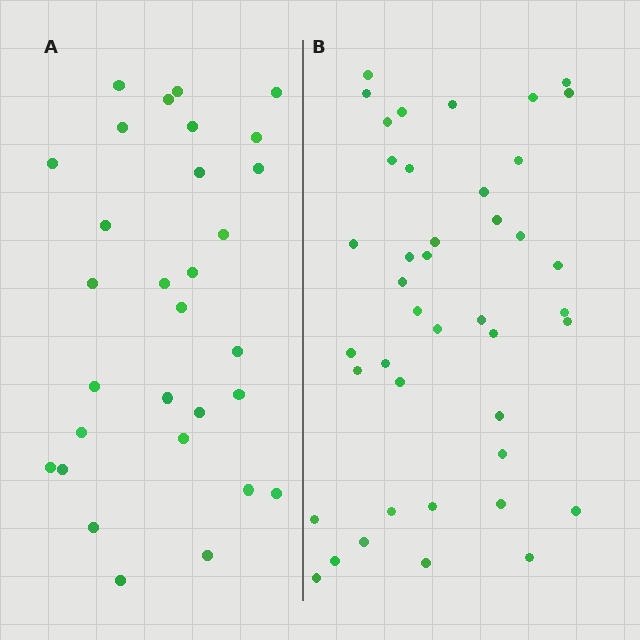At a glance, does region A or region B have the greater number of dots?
Region B (the right region) has more dots.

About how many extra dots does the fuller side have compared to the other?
Region B has roughly 12 or so more dots than region A.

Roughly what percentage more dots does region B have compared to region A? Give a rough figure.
About 40% more.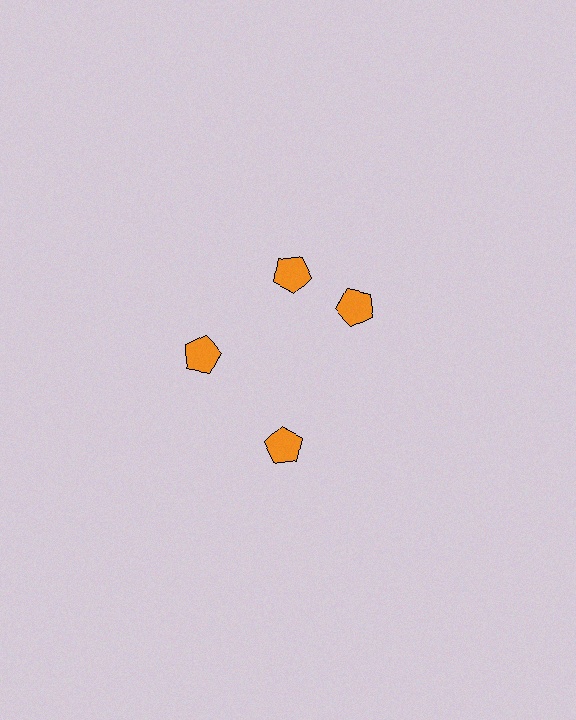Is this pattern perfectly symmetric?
No. The 4 orange pentagons are arranged in a ring, but one element near the 3 o'clock position is rotated out of alignment along the ring, breaking the 4-fold rotational symmetry.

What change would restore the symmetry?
The symmetry would be restored by rotating it back into even spacing with its neighbors so that all 4 pentagons sit at equal angles and equal distance from the center.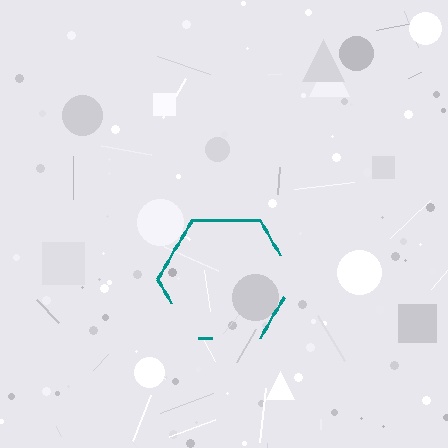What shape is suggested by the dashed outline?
The dashed outline suggests a hexagon.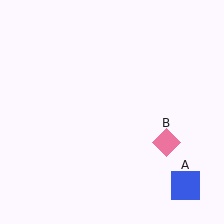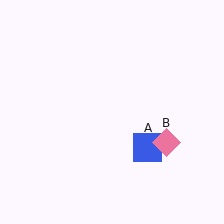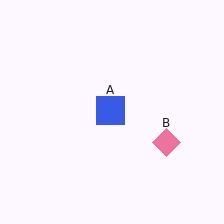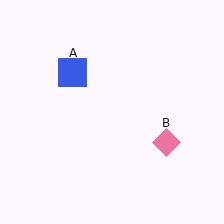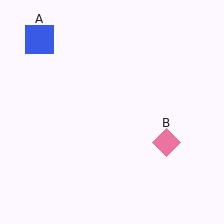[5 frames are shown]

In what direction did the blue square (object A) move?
The blue square (object A) moved up and to the left.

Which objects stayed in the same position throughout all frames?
Pink diamond (object B) remained stationary.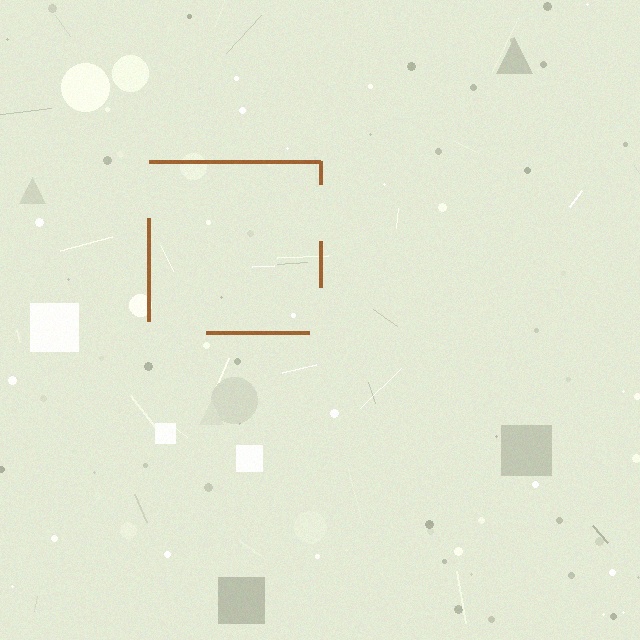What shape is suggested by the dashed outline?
The dashed outline suggests a square.